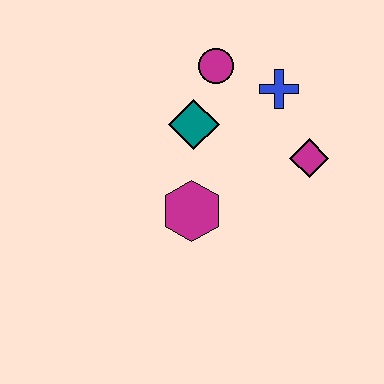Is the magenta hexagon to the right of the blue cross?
No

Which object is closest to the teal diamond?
The magenta circle is closest to the teal diamond.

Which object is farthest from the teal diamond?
The magenta diamond is farthest from the teal diamond.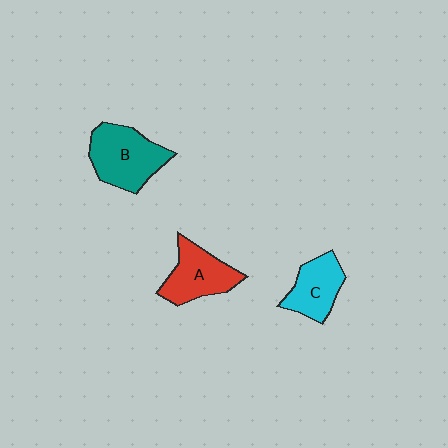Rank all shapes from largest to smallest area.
From largest to smallest: B (teal), A (red), C (cyan).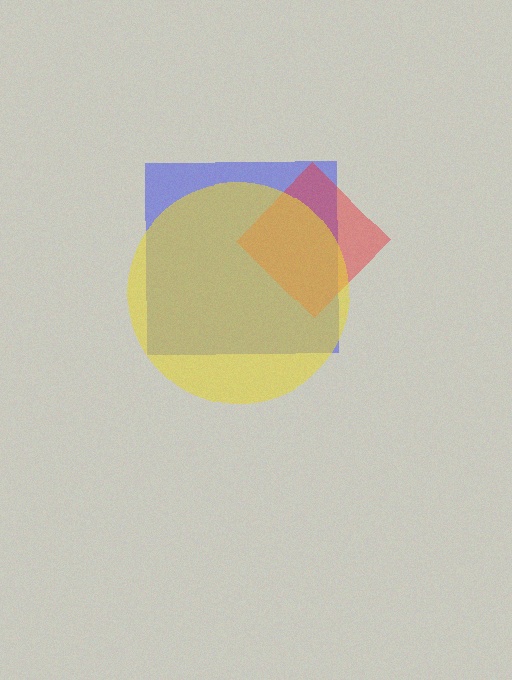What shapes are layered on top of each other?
The layered shapes are: a blue square, a red diamond, a yellow circle.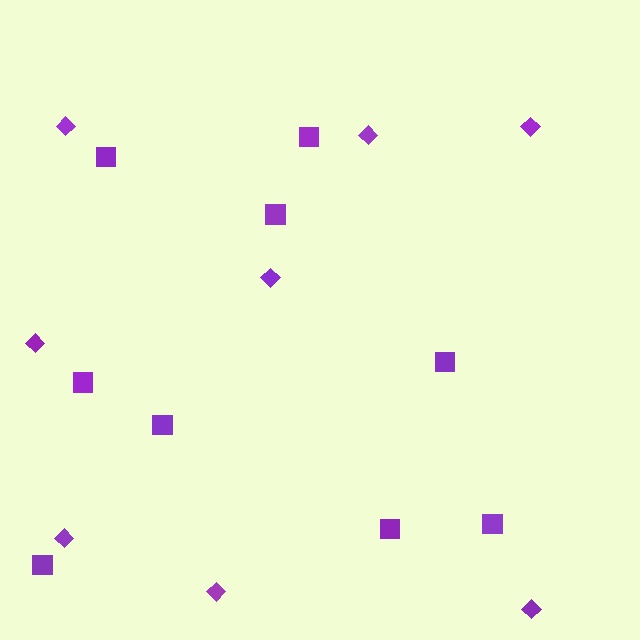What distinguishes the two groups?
There are 2 groups: one group of squares (9) and one group of diamonds (8).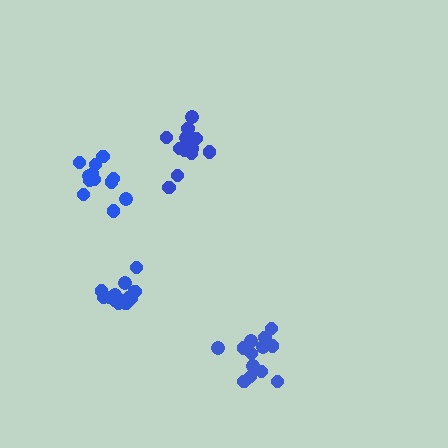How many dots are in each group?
Group 1: 12 dots, Group 2: 13 dots, Group 3: 13 dots, Group 4: 15 dots (53 total).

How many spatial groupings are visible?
There are 4 spatial groupings.